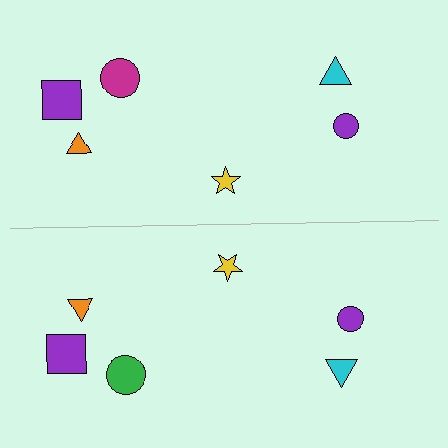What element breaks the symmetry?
The green circle on the bottom side breaks the symmetry — its mirror counterpart is magenta.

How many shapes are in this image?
There are 12 shapes in this image.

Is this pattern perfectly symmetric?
No, the pattern is not perfectly symmetric. The green circle on the bottom side breaks the symmetry — its mirror counterpart is magenta.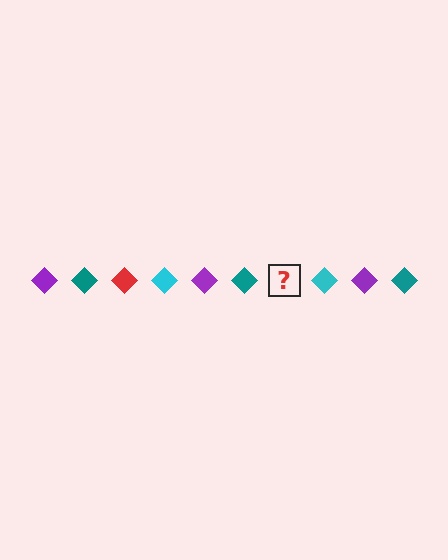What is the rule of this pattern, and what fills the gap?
The rule is that the pattern cycles through purple, teal, red, cyan diamonds. The gap should be filled with a red diamond.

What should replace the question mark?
The question mark should be replaced with a red diamond.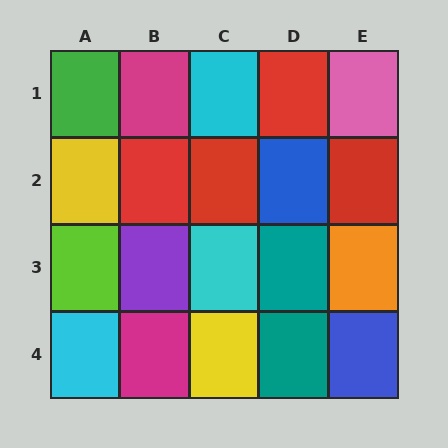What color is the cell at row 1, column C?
Cyan.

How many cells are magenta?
2 cells are magenta.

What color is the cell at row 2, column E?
Red.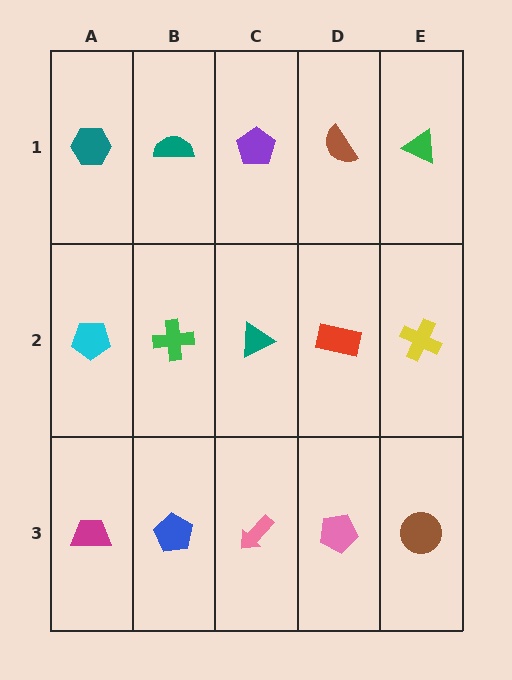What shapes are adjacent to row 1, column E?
A yellow cross (row 2, column E), a brown semicircle (row 1, column D).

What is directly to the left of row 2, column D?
A teal triangle.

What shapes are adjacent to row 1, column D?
A red rectangle (row 2, column D), a purple pentagon (row 1, column C), a green triangle (row 1, column E).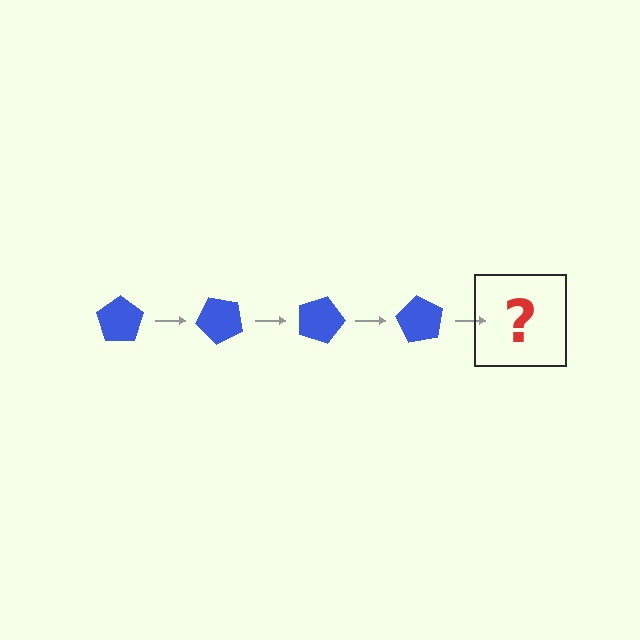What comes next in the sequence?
The next element should be a blue pentagon rotated 180 degrees.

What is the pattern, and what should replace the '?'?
The pattern is that the pentagon rotates 45 degrees each step. The '?' should be a blue pentagon rotated 180 degrees.